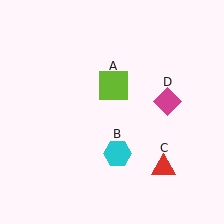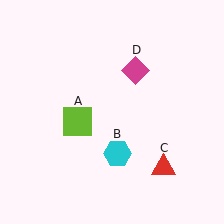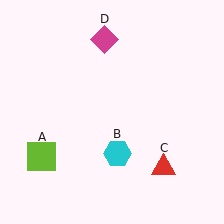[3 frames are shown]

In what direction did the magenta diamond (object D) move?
The magenta diamond (object D) moved up and to the left.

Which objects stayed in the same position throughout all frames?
Cyan hexagon (object B) and red triangle (object C) remained stationary.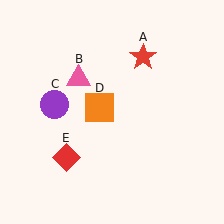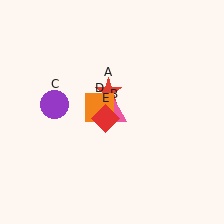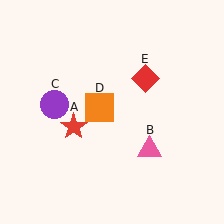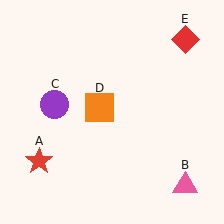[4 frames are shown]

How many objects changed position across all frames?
3 objects changed position: red star (object A), pink triangle (object B), red diamond (object E).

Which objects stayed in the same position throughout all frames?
Purple circle (object C) and orange square (object D) remained stationary.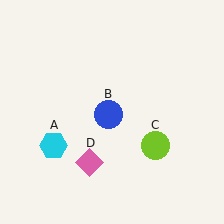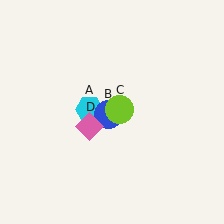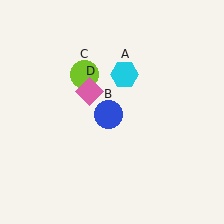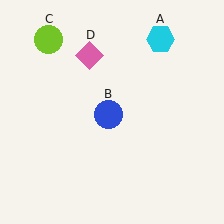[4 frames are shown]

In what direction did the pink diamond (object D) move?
The pink diamond (object D) moved up.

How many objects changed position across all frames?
3 objects changed position: cyan hexagon (object A), lime circle (object C), pink diamond (object D).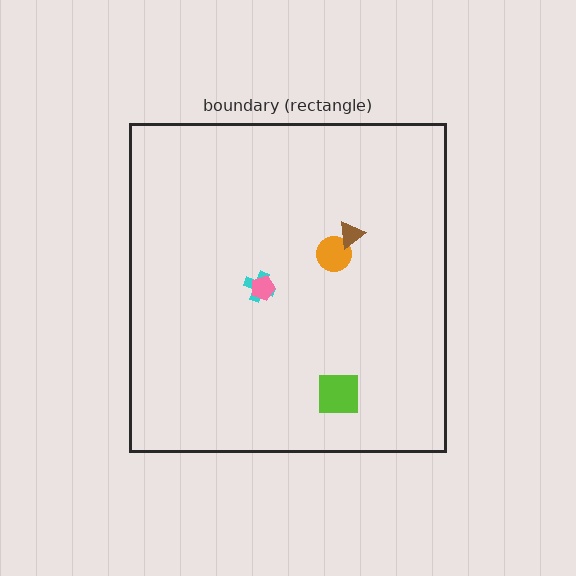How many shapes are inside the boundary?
5 inside, 0 outside.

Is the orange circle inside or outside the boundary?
Inside.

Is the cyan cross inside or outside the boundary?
Inside.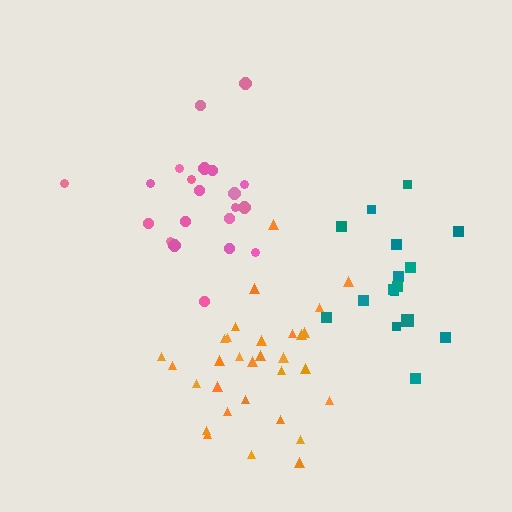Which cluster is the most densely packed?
Orange.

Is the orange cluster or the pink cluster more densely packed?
Orange.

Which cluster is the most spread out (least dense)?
Teal.